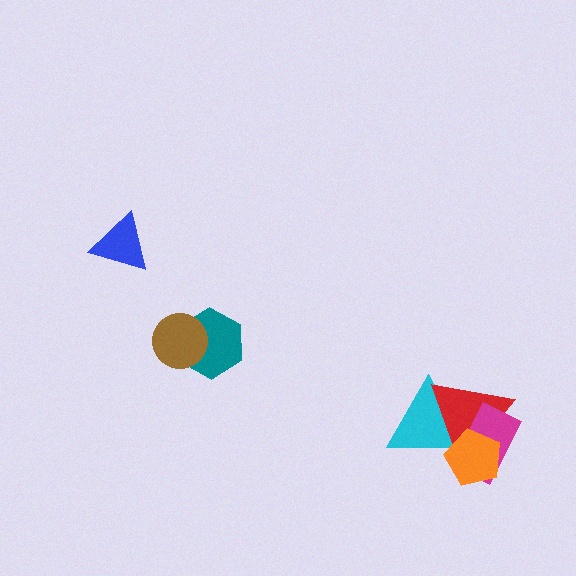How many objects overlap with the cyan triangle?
3 objects overlap with the cyan triangle.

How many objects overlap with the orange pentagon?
3 objects overlap with the orange pentagon.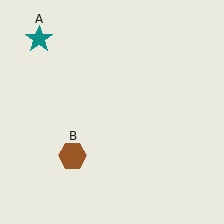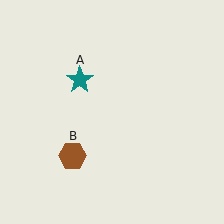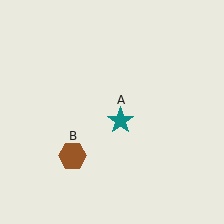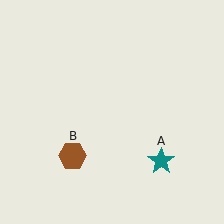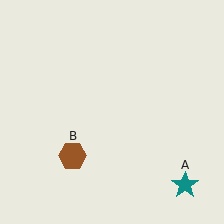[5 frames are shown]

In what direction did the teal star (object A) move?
The teal star (object A) moved down and to the right.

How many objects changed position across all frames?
1 object changed position: teal star (object A).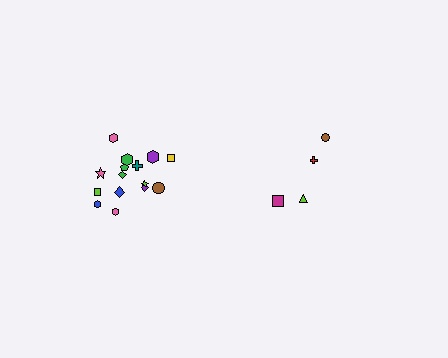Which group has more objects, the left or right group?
The left group.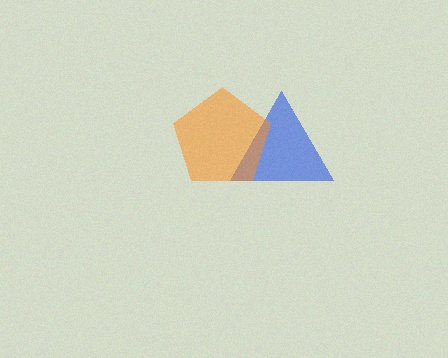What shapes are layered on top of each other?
The layered shapes are: a blue triangle, an orange pentagon.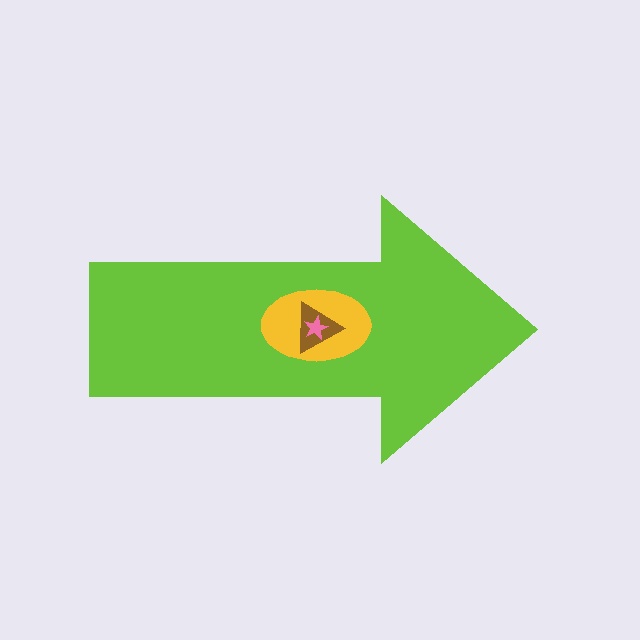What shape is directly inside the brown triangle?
The pink star.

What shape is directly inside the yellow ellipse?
The brown triangle.